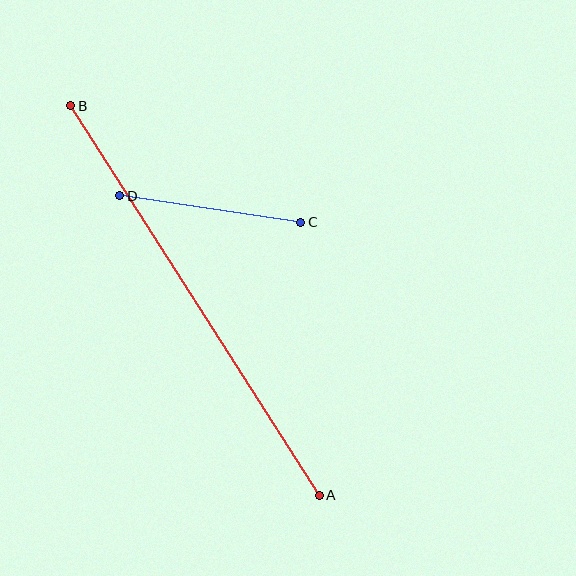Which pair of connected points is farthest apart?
Points A and B are farthest apart.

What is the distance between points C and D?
The distance is approximately 183 pixels.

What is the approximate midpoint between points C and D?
The midpoint is at approximately (210, 209) pixels.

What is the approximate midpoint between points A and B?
The midpoint is at approximately (195, 301) pixels.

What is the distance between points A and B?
The distance is approximately 462 pixels.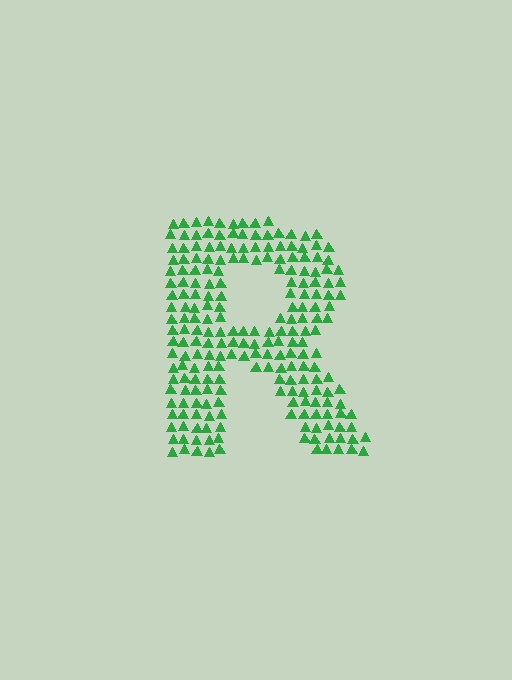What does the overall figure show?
The overall figure shows the letter R.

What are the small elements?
The small elements are triangles.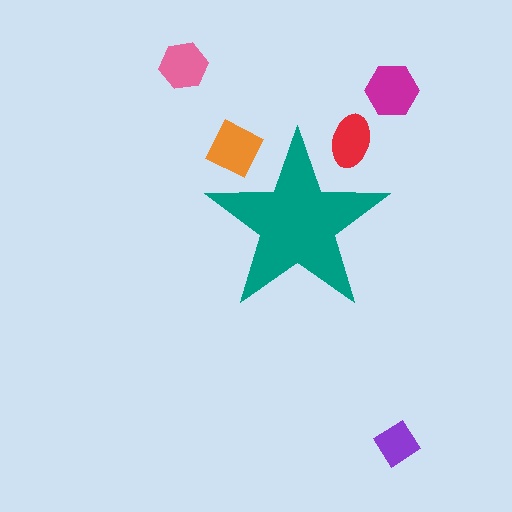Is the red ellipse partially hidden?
Yes, the red ellipse is partially hidden behind the teal star.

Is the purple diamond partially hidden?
No, the purple diamond is fully visible.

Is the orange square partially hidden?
Yes, the orange square is partially hidden behind the teal star.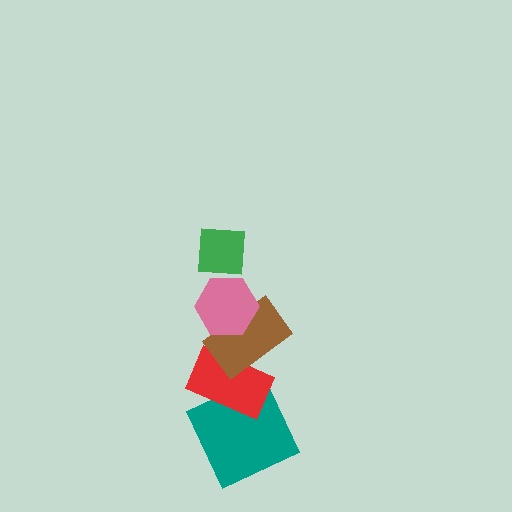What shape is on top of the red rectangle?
The brown rectangle is on top of the red rectangle.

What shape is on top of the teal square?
The red rectangle is on top of the teal square.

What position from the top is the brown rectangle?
The brown rectangle is 3rd from the top.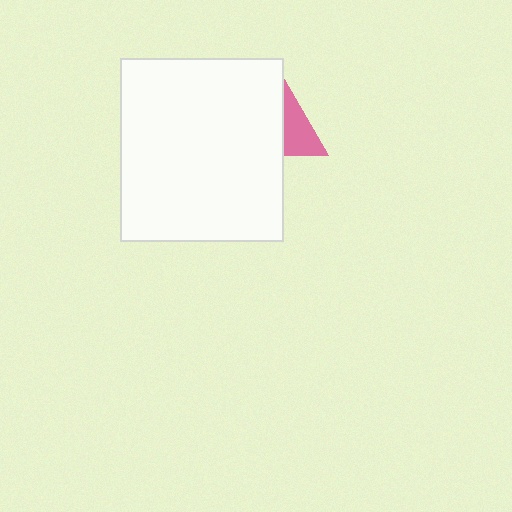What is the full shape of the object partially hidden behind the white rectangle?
The partially hidden object is a pink triangle.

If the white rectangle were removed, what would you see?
You would see the complete pink triangle.